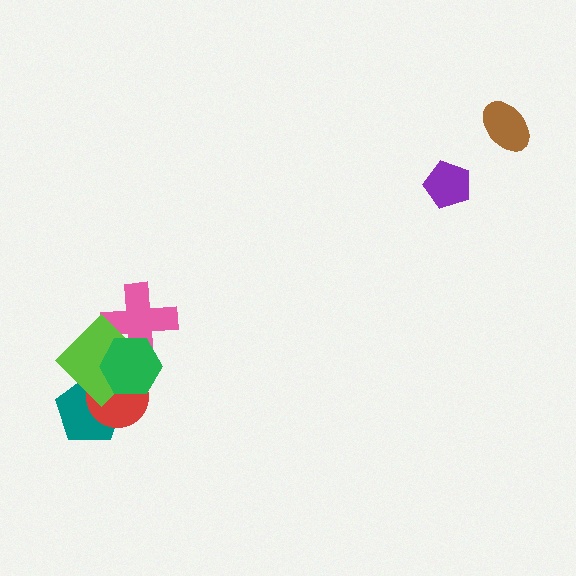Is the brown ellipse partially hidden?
No, no other shape covers it.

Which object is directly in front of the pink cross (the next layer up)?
The lime diamond is directly in front of the pink cross.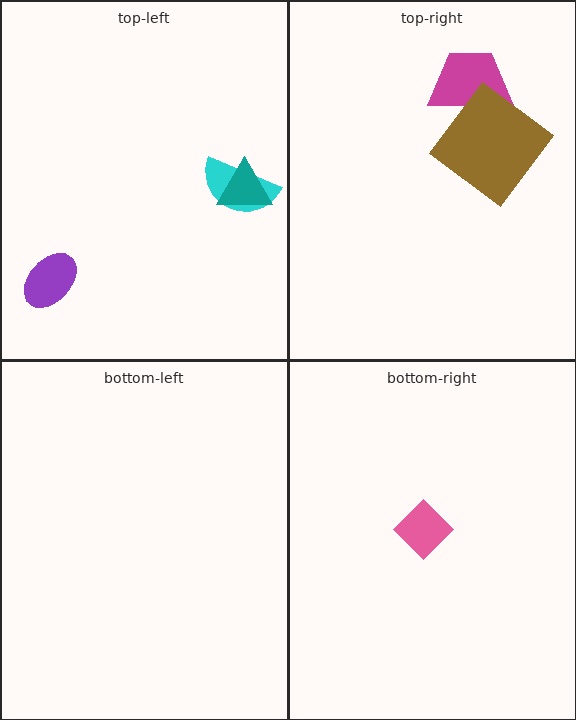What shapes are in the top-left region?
The cyan semicircle, the teal triangle, the purple ellipse.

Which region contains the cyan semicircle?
The top-left region.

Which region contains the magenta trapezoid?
The top-right region.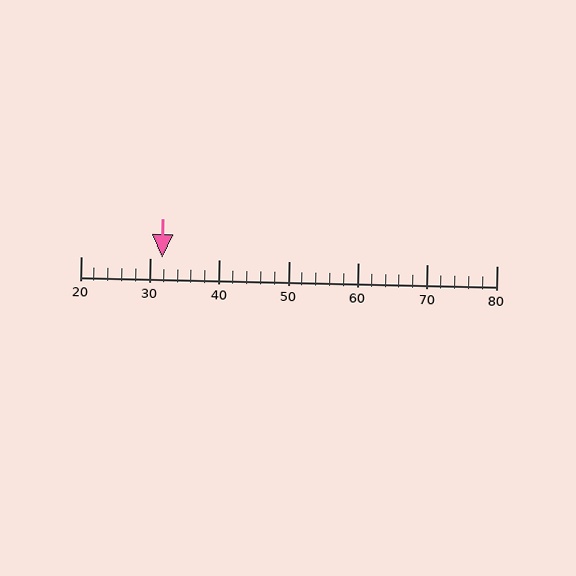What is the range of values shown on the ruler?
The ruler shows values from 20 to 80.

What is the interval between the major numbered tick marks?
The major tick marks are spaced 10 units apart.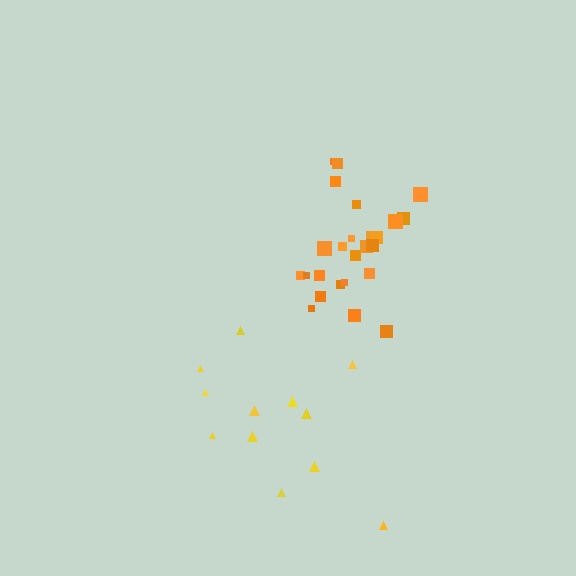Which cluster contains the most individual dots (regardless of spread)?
Orange (25).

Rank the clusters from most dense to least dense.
orange, yellow.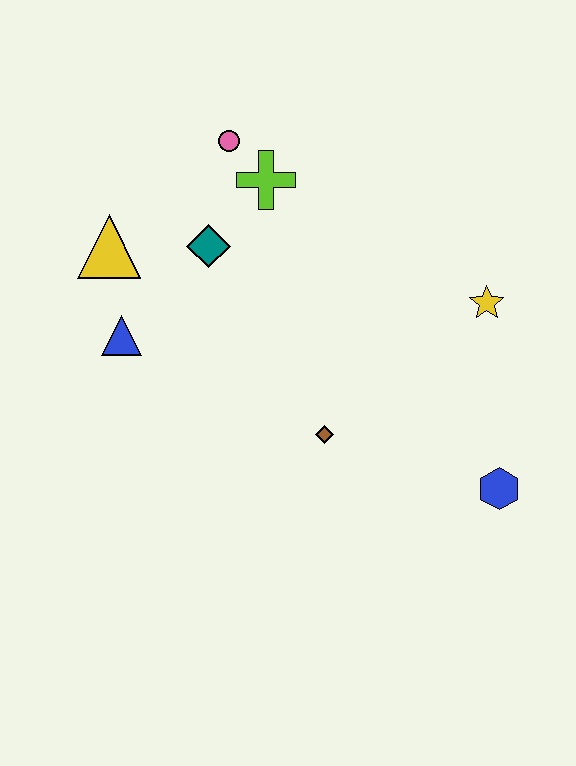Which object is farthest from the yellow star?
The yellow triangle is farthest from the yellow star.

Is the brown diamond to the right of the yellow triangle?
Yes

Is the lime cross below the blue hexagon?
No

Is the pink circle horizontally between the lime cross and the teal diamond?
Yes